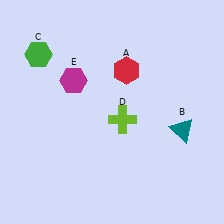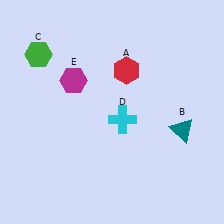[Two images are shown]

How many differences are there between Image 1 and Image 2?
There is 1 difference between the two images.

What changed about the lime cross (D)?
In Image 1, D is lime. In Image 2, it changed to cyan.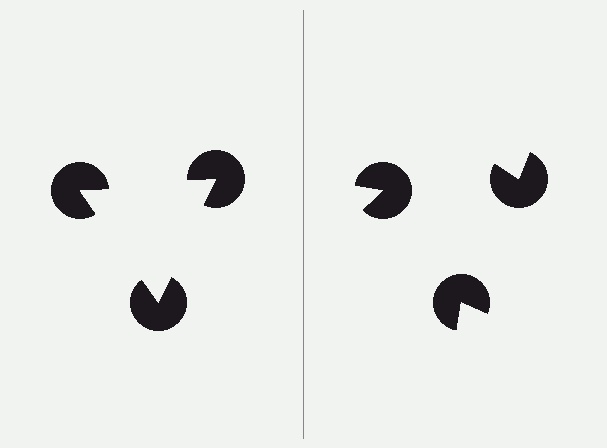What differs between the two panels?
The pac-man discs are positioned identically on both sides; only the wedge orientations differ. On the left they align to a triangle; on the right they are misaligned.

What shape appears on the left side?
An illusory triangle.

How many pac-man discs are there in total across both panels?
6 — 3 on each side.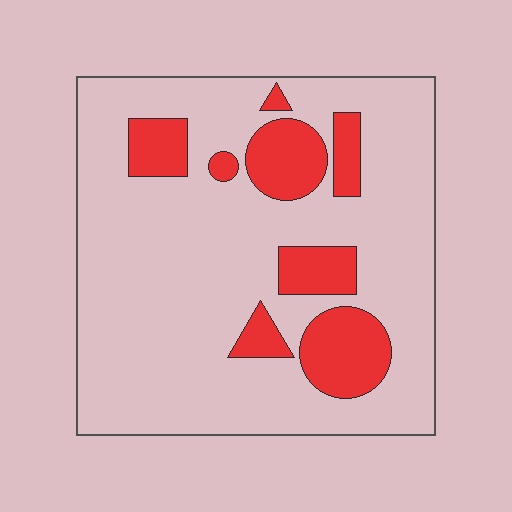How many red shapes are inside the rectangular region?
8.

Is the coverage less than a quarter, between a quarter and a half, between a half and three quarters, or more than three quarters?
Less than a quarter.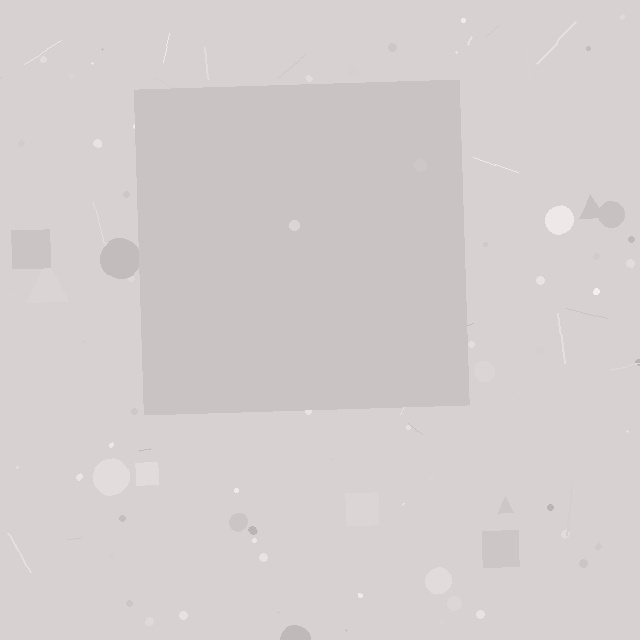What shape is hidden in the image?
A square is hidden in the image.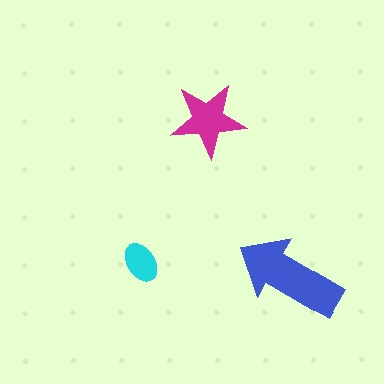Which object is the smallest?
The cyan ellipse.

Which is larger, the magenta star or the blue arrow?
The blue arrow.